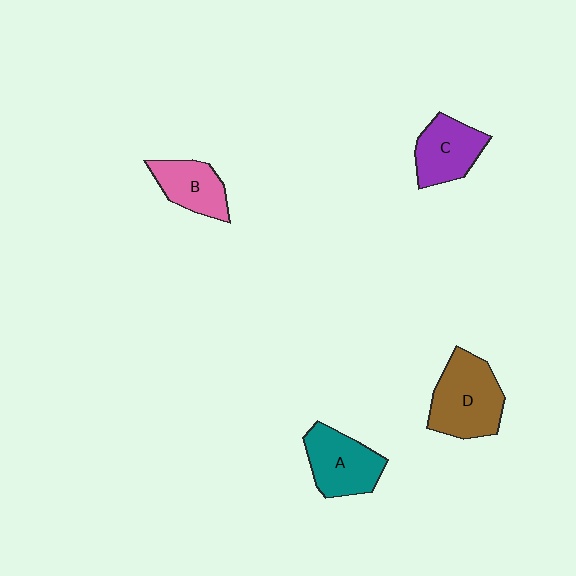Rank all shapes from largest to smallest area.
From largest to smallest: D (brown), A (teal), C (purple), B (pink).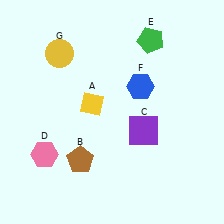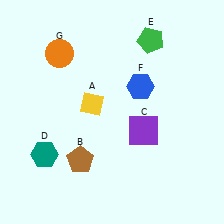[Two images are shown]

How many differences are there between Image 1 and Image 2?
There are 2 differences between the two images.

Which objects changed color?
D changed from pink to teal. G changed from yellow to orange.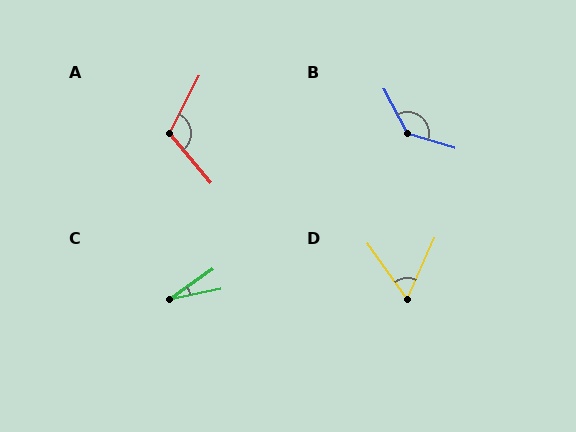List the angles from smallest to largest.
C (24°), D (59°), A (113°), B (135°).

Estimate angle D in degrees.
Approximately 59 degrees.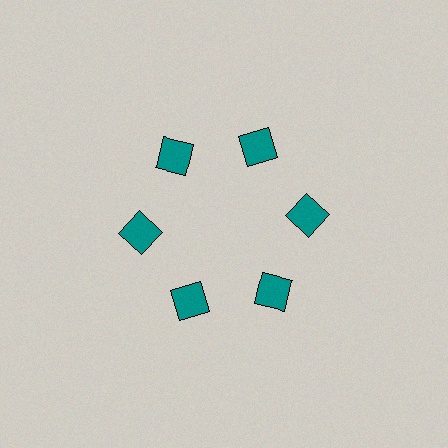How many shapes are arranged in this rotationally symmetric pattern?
There are 6 shapes, arranged in 6 groups of 1.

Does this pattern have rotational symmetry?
Yes, this pattern has 6-fold rotational symmetry. It looks the same after rotating 60 degrees around the center.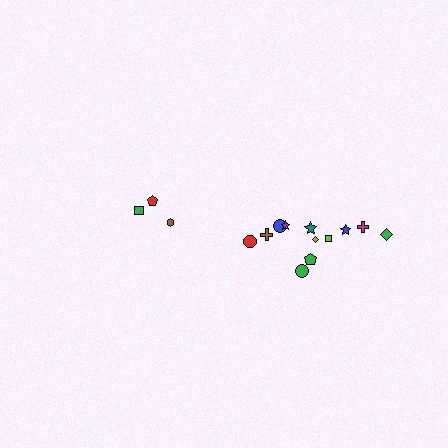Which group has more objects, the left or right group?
The right group.